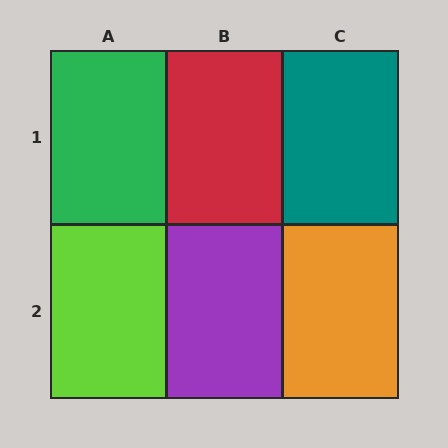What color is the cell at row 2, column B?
Purple.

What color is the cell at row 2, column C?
Orange.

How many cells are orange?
1 cell is orange.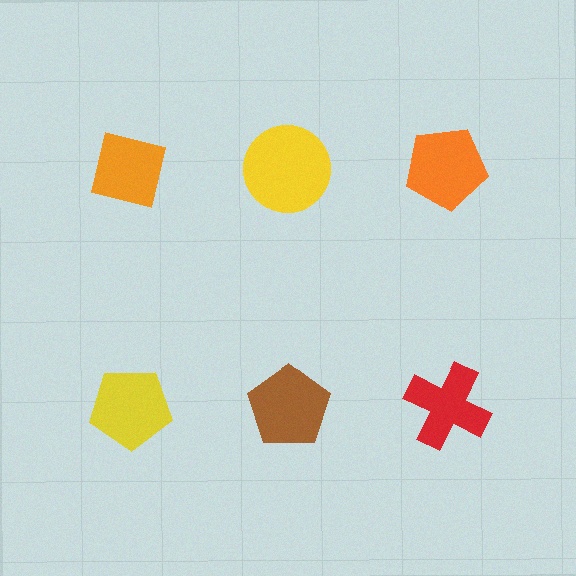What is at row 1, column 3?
An orange pentagon.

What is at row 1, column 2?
A yellow circle.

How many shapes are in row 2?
3 shapes.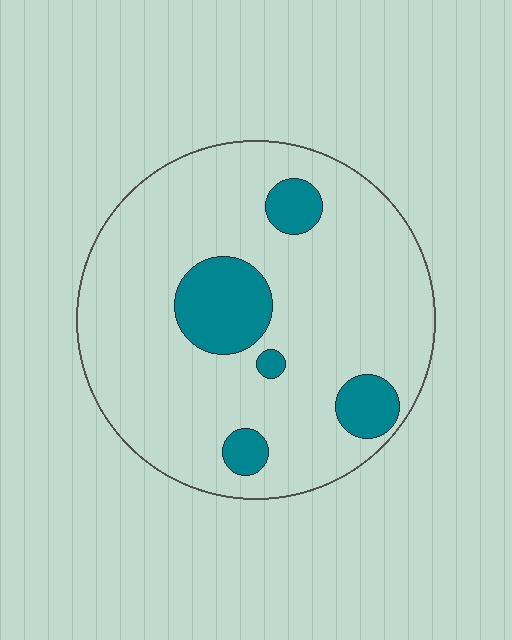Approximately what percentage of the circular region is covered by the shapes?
Approximately 15%.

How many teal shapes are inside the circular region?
5.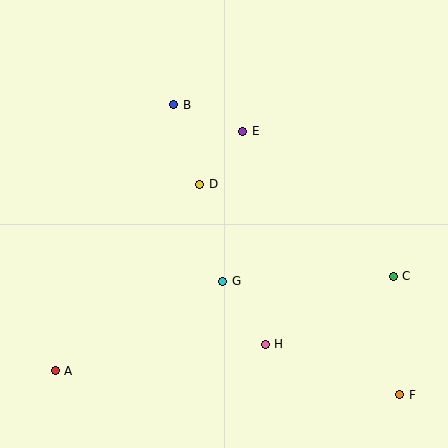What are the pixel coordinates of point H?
Point H is at (265, 344).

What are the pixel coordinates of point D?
Point D is at (200, 184).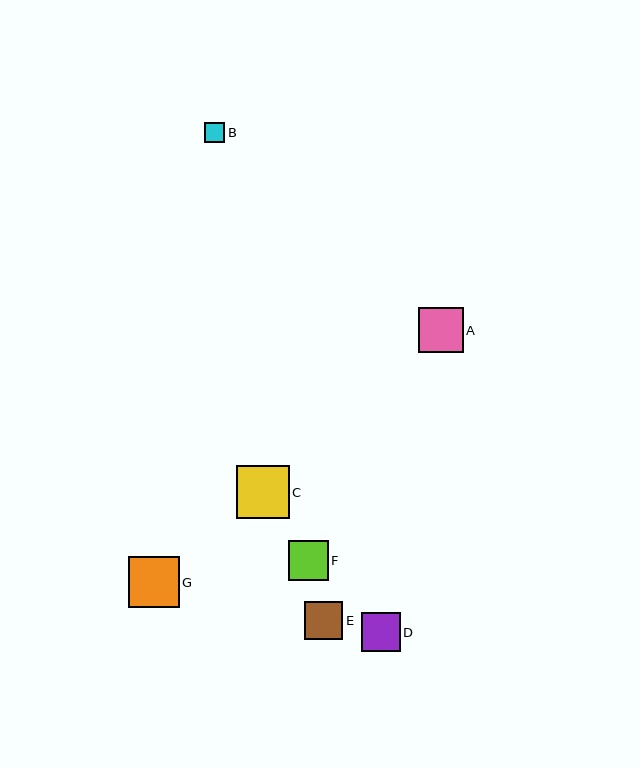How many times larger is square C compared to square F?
Square C is approximately 1.3 times the size of square F.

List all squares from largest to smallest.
From largest to smallest: C, G, A, F, D, E, B.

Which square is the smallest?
Square B is the smallest with a size of approximately 20 pixels.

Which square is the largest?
Square C is the largest with a size of approximately 53 pixels.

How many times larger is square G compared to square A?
Square G is approximately 1.1 times the size of square A.